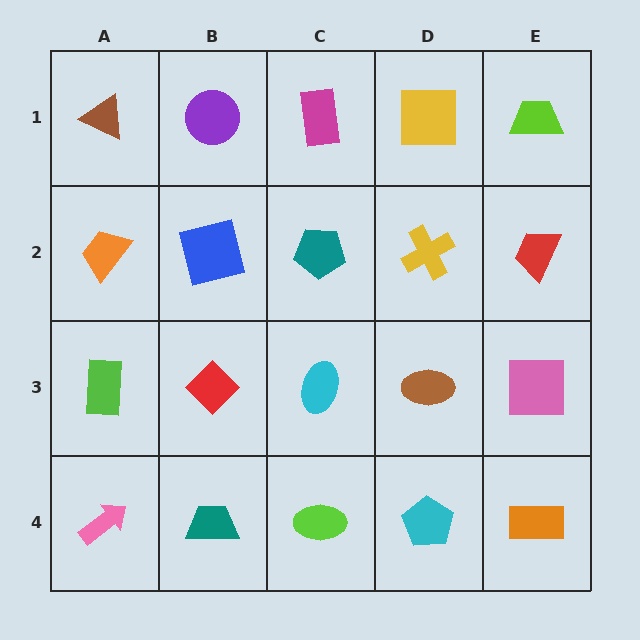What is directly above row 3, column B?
A blue square.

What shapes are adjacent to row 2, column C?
A magenta rectangle (row 1, column C), a cyan ellipse (row 3, column C), a blue square (row 2, column B), a yellow cross (row 2, column D).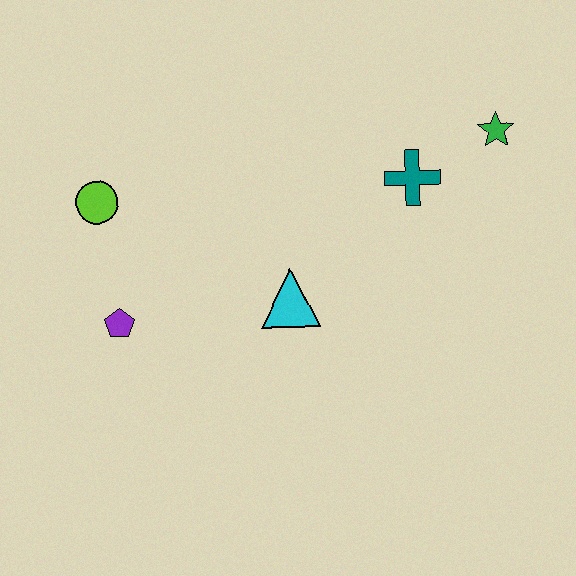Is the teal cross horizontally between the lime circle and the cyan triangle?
No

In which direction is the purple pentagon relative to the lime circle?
The purple pentagon is below the lime circle.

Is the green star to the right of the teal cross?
Yes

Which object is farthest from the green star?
The purple pentagon is farthest from the green star.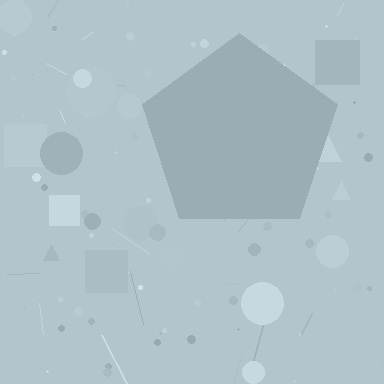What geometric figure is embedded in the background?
A pentagon is embedded in the background.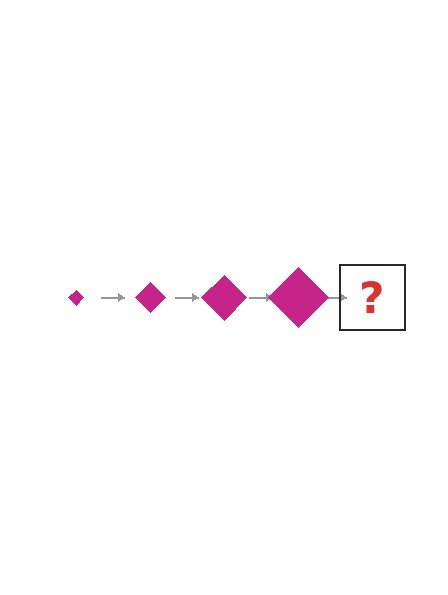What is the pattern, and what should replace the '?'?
The pattern is that the diamond gets progressively larger each step. The '?' should be a magenta diamond, larger than the previous one.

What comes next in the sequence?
The next element should be a magenta diamond, larger than the previous one.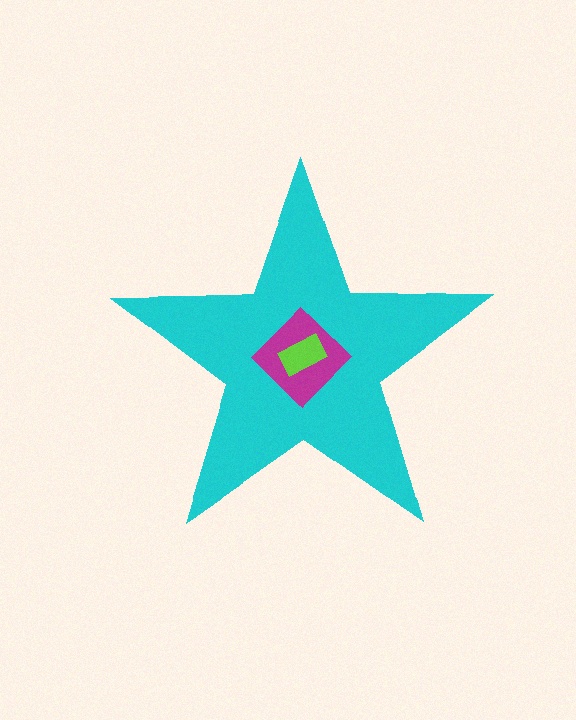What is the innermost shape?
The lime rectangle.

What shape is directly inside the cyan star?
The magenta diamond.